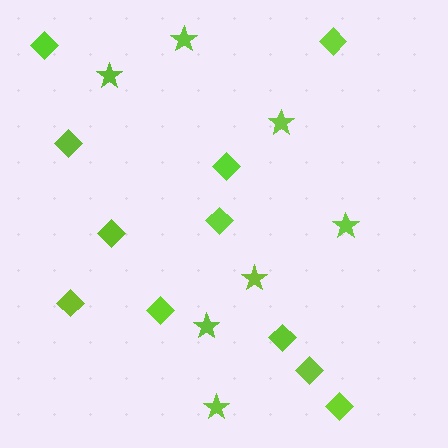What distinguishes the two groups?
There are 2 groups: one group of stars (7) and one group of diamonds (11).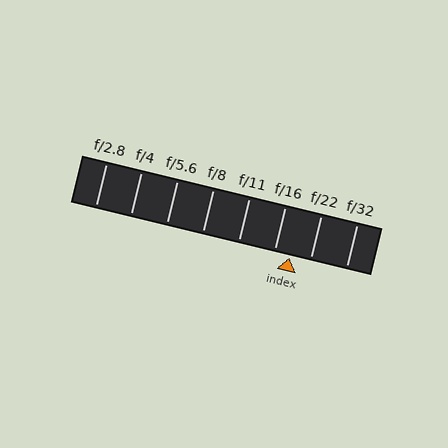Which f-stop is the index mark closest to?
The index mark is closest to f/16.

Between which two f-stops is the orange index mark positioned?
The index mark is between f/16 and f/22.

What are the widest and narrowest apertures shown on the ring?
The widest aperture shown is f/2.8 and the narrowest is f/32.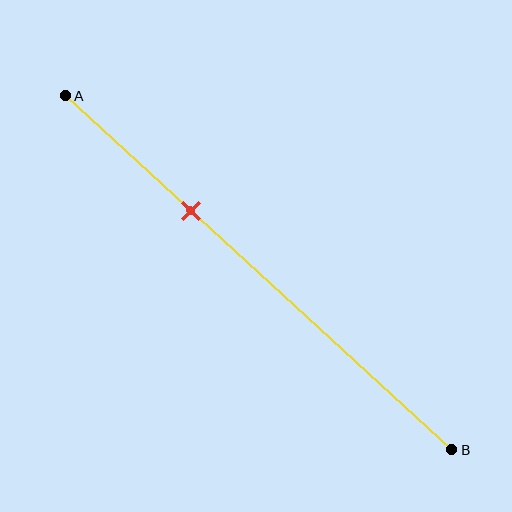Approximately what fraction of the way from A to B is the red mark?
The red mark is approximately 30% of the way from A to B.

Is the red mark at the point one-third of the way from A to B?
Yes, the mark is approximately at the one-third point.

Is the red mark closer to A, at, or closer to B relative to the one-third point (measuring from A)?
The red mark is approximately at the one-third point of segment AB.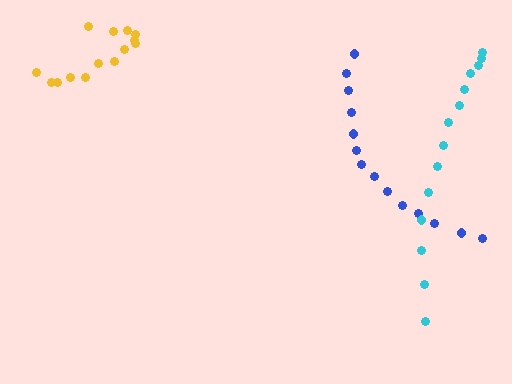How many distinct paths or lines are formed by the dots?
There are 3 distinct paths.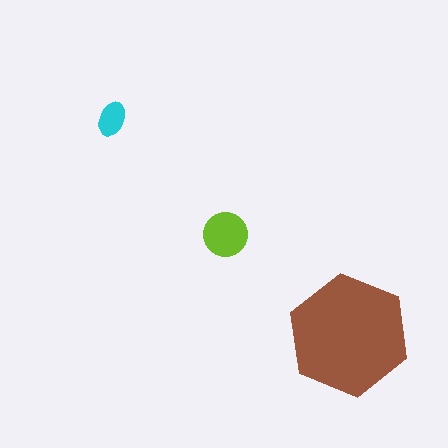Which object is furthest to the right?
The brown hexagon is rightmost.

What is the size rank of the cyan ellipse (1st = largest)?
3rd.